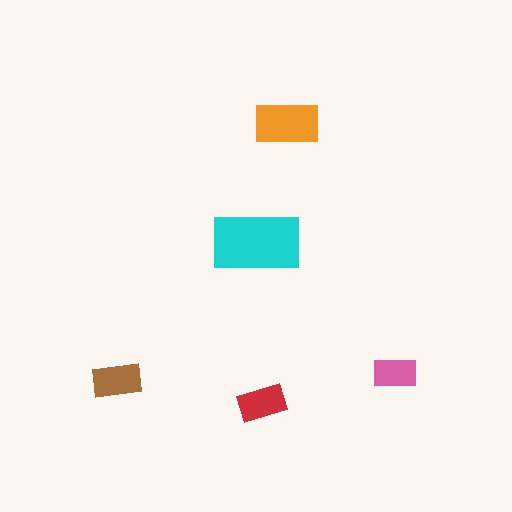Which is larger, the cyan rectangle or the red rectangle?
The cyan one.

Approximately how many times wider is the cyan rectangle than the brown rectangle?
About 2 times wider.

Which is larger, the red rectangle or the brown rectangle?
The brown one.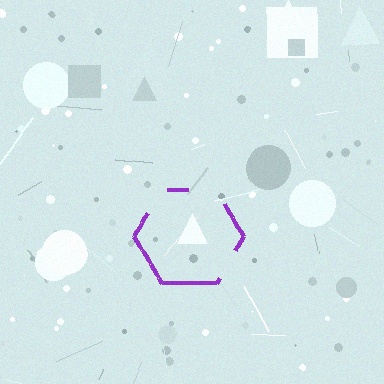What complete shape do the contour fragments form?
The contour fragments form a hexagon.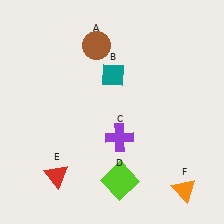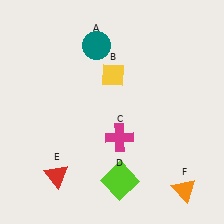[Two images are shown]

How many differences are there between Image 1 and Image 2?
There are 3 differences between the two images.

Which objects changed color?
A changed from brown to teal. B changed from teal to yellow. C changed from purple to magenta.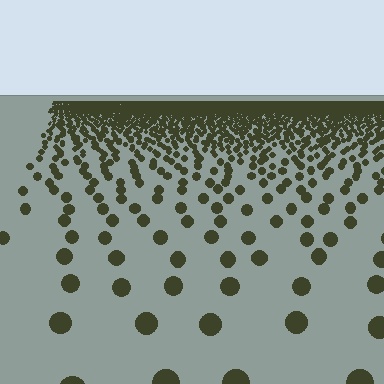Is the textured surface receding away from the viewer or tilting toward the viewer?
The surface is receding away from the viewer. Texture elements get smaller and denser toward the top.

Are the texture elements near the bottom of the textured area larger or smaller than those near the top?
Larger. Near the bottom, elements are closer to the viewer and appear at a bigger on-screen size.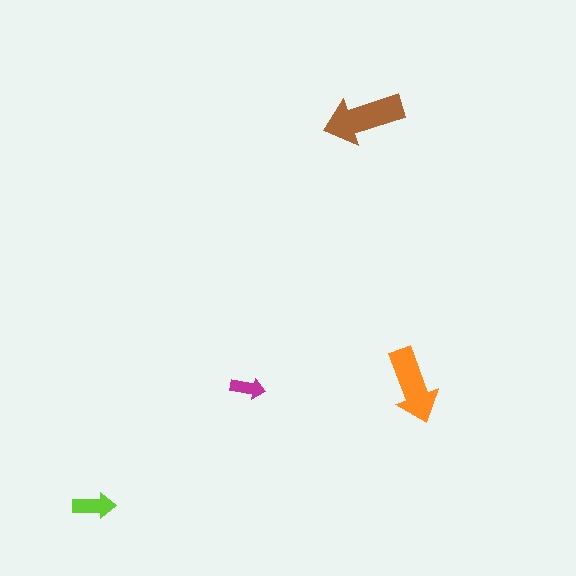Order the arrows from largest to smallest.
the brown one, the orange one, the lime one, the magenta one.